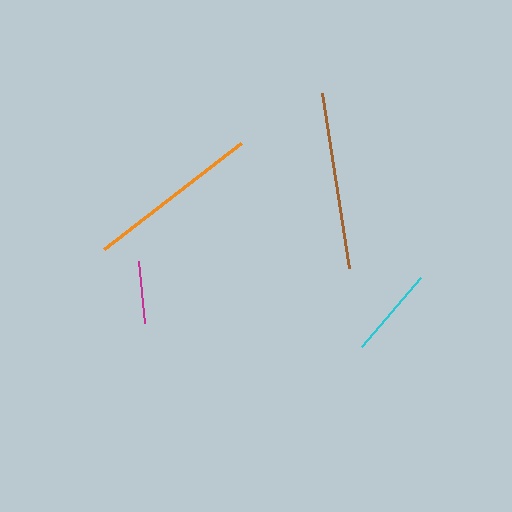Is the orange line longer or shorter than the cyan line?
The orange line is longer than the cyan line.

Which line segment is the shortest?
The magenta line is the shortest at approximately 62 pixels.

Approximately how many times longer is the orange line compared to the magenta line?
The orange line is approximately 2.8 times the length of the magenta line.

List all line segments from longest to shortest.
From longest to shortest: brown, orange, cyan, magenta.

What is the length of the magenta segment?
The magenta segment is approximately 62 pixels long.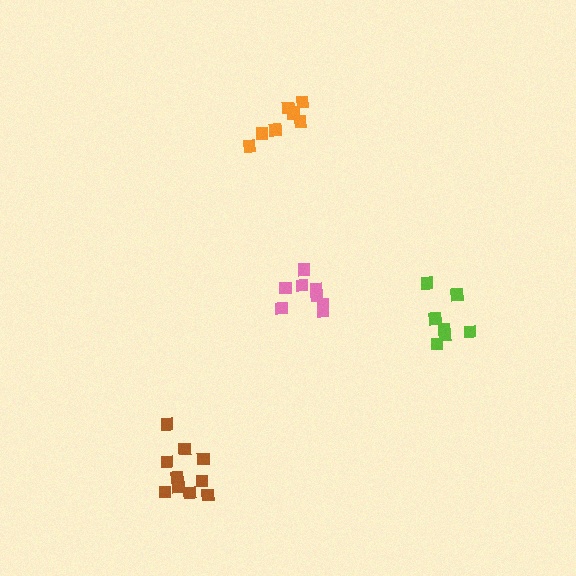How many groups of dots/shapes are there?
There are 4 groups.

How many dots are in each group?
Group 1: 8 dots, Group 2: 7 dots, Group 3: 10 dots, Group 4: 7 dots (32 total).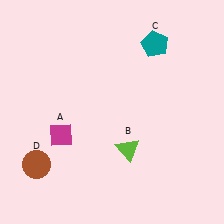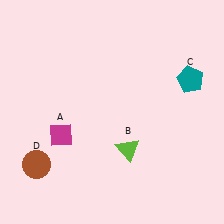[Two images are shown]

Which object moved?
The teal pentagon (C) moved down.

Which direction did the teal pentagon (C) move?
The teal pentagon (C) moved down.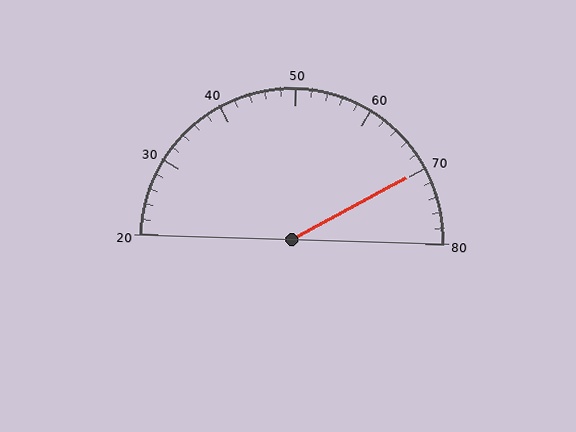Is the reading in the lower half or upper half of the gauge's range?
The reading is in the upper half of the range (20 to 80).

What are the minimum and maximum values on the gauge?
The gauge ranges from 20 to 80.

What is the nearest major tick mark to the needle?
The nearest major tick mark is 70.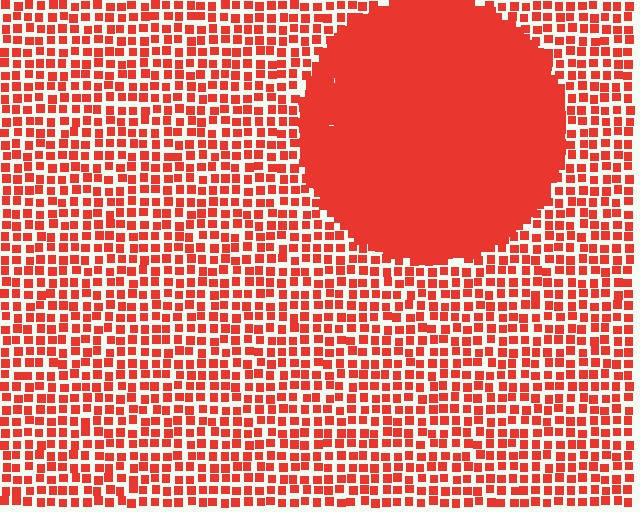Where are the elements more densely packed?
The elements are more densely packed inside the circle boundary.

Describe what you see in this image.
The image contains small red elements arranged at two different densities. A circle-shaped region is visible where the elements are more densely packed than the surrounding area.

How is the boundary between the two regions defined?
The boundary is defined by a change in element density (approximately 2.7x ratio). All elements are the same color, size, and shape.